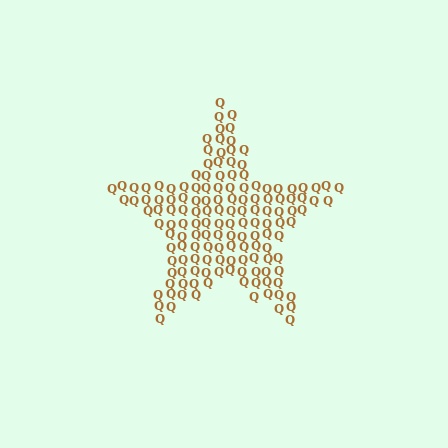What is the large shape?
The large shape is a star.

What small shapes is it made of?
It is made of small letter Q's.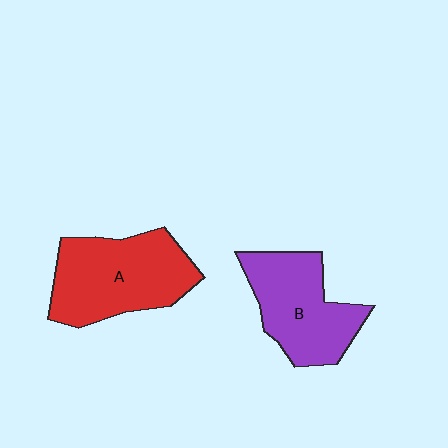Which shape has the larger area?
Shape A (red).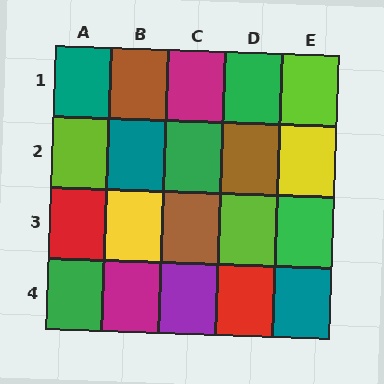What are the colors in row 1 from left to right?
Teal, brown, magenta, green, lime.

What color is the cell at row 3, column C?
Brown.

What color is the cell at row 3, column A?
Red.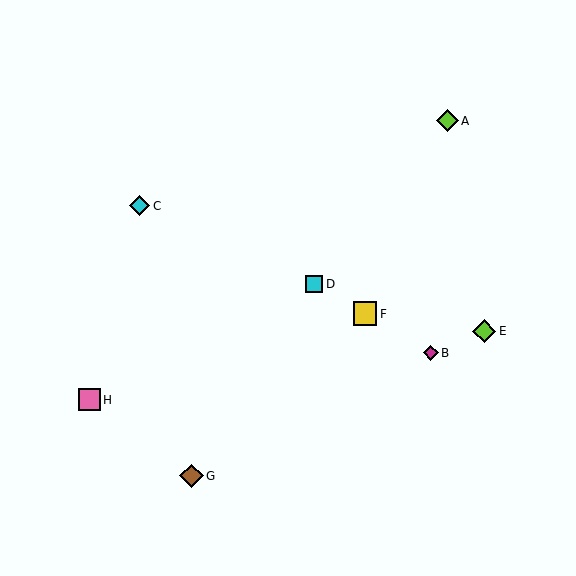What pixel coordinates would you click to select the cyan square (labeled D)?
Click at (314, 284) to select the cyan square D.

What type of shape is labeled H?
Shape H is a pink square.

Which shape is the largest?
The yellow square (labeled F) is the largest.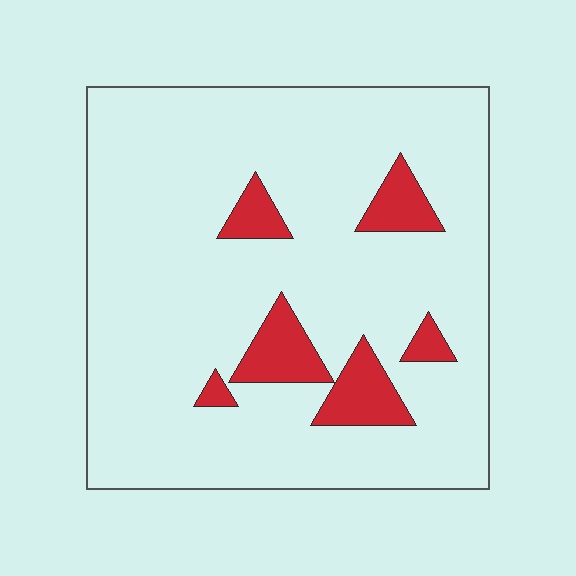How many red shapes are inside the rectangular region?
6.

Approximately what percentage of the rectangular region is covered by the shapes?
Approximately 10%.